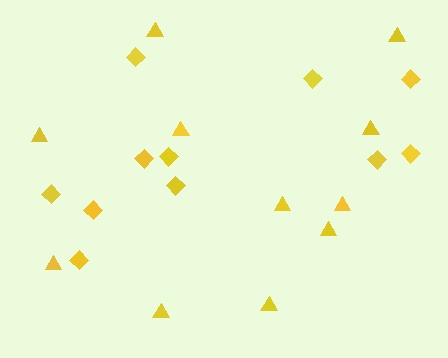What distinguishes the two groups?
There are 2 groups: one group of diamonds (11) and one group of triangles (11).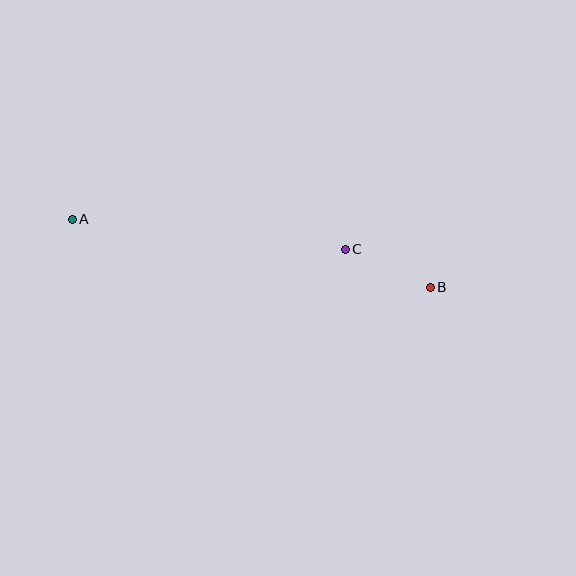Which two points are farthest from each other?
Points A and B are farthest from each other.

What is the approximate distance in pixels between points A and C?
The distance between A and C is approximately 275 pixels.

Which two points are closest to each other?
Points B and C are closest to each other.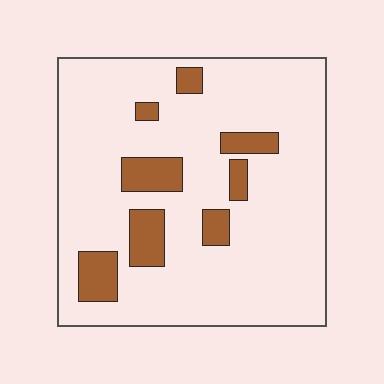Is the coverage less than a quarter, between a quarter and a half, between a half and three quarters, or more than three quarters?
Less than a quarter.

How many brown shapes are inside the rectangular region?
8.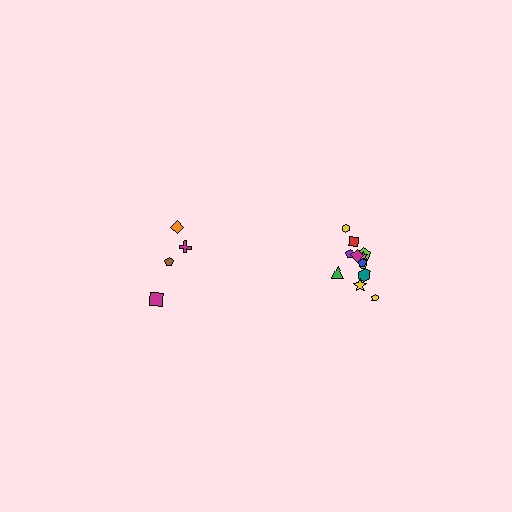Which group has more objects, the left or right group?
The right group.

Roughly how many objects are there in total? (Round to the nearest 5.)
Roughly 15 objects in total.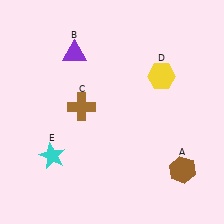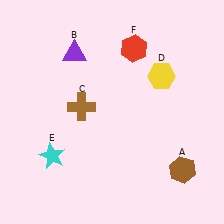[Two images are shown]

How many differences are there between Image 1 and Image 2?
There is 1 difference between the two images.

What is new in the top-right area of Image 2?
A red hexagon (F) was added in the top-right area of Image 2.